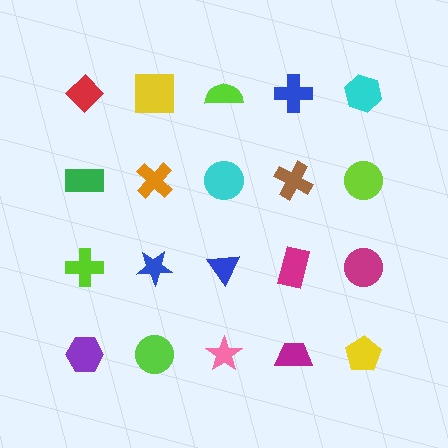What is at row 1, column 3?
A lime semicircle.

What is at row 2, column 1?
A green rectangle.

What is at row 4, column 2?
A lime circle.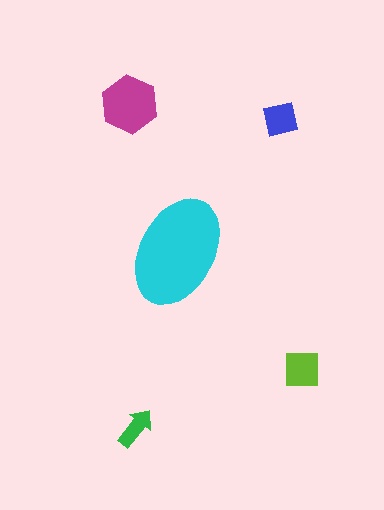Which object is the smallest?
The green arrow.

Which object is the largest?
The cyan ellipse.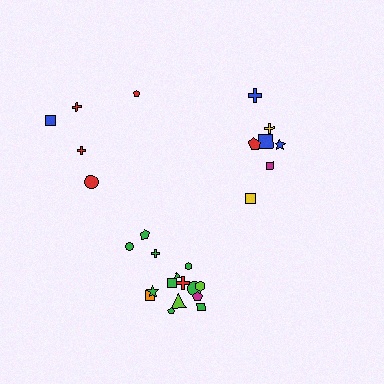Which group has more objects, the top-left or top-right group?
The top-right group.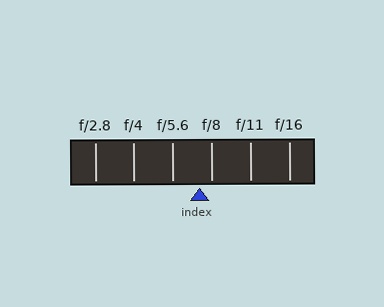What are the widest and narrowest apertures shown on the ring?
The widest aperture shown is f/2.8 and the narrowest is f/16.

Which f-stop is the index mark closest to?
The index mark is closest to f/8.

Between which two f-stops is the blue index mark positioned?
The index mark is between f/5.6 and f/8.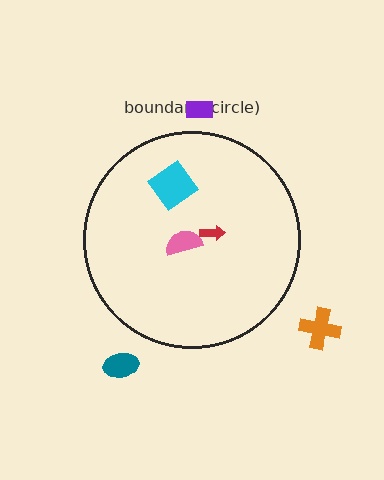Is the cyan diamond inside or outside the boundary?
Inside.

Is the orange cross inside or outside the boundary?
Outside.